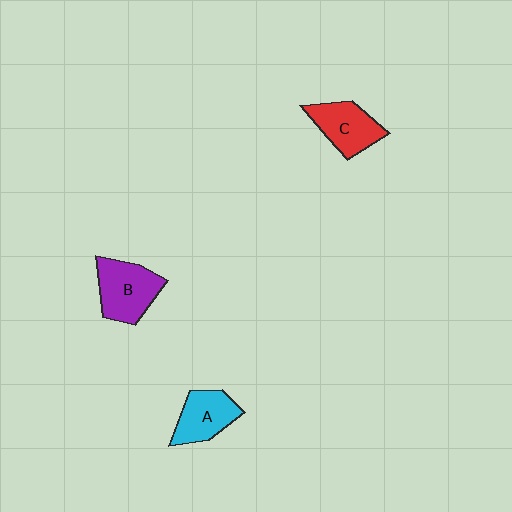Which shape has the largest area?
Shape B (purple).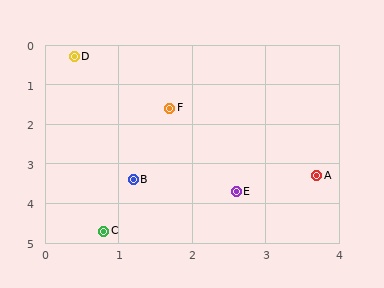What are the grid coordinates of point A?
Point A is at approximately (3.7, 3.3).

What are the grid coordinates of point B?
Point B is at approximately (1.2, 3.4).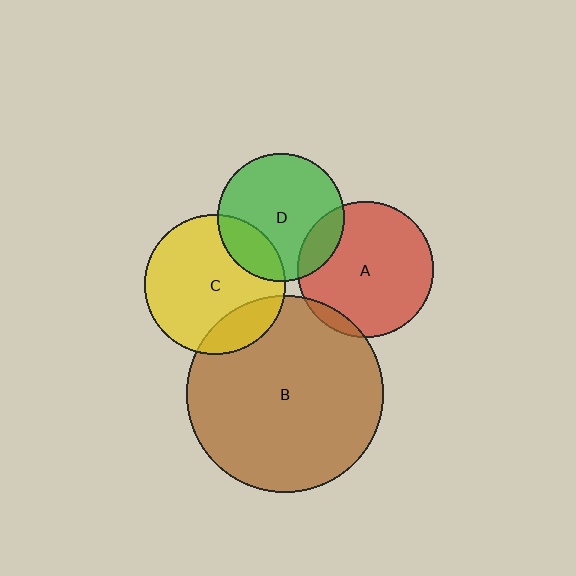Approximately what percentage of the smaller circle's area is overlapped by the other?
Approximately 20%.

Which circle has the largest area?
Circle B (brown).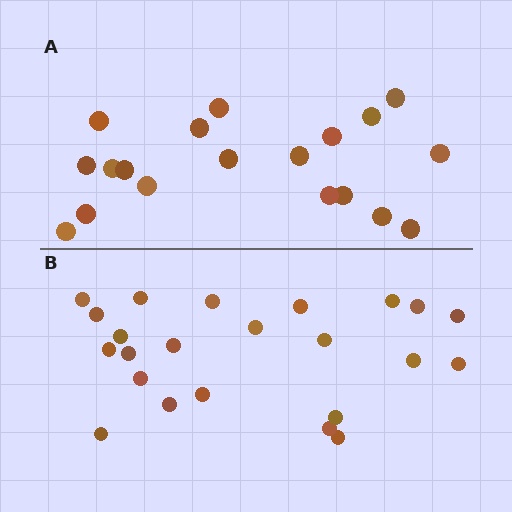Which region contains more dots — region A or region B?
Region B (the bottom region) has more dots.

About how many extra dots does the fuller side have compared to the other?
Region B has about 4 more dots than region A.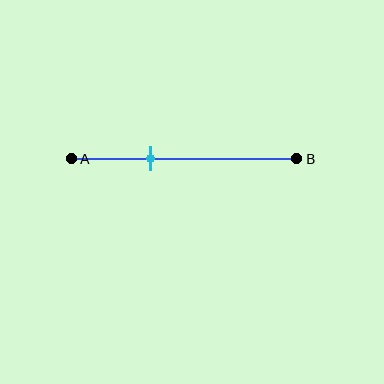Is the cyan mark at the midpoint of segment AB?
No, the mark is at about 35% from A, not at the 50% midpoint.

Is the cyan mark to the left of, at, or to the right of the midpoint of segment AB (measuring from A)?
The cyan mark is to the left of the midpoint of segment AB.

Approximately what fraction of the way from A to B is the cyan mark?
The cyan mark is approximately 35% of the way from A to B.